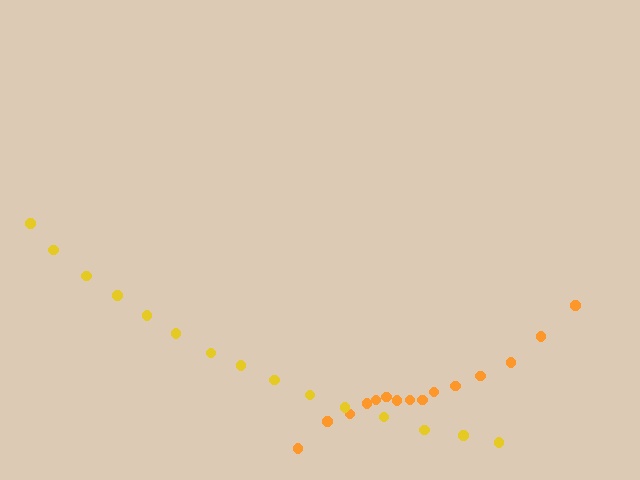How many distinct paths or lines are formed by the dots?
There are 2 distinct paths.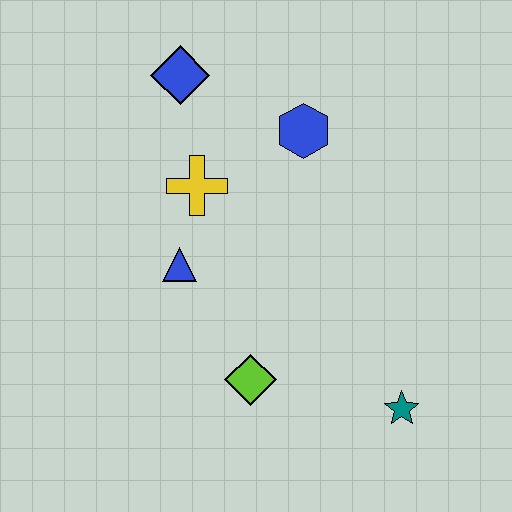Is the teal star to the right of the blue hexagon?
Yes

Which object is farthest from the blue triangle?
The teal star is farthest from the blue triangle.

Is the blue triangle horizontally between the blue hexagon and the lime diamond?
No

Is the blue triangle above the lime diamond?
Yes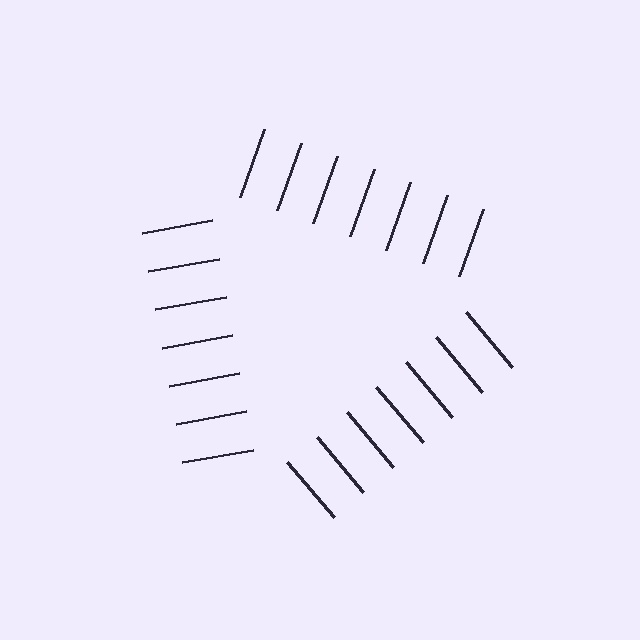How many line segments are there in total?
21 — 7 along each of the 3 edges.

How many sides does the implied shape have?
3 sides — the line-ends trace a triangle.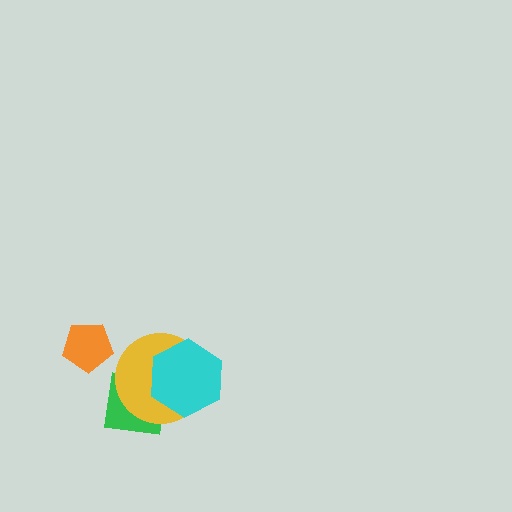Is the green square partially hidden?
Yes, it is partially covered by another shape.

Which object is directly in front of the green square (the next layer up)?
The yellow circle is directly in front of the green square.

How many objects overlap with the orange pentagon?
0 objects overlap with the orange pentagon.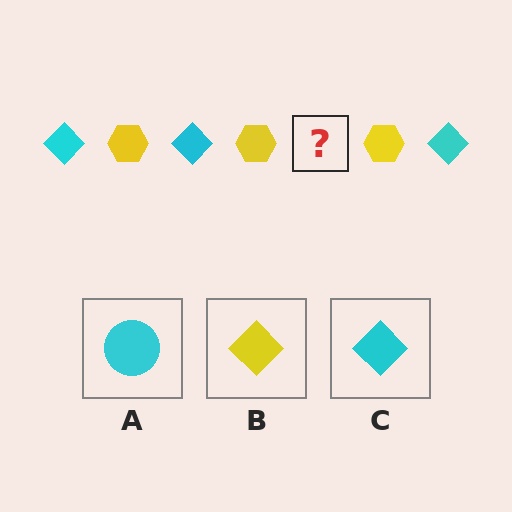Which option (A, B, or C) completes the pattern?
C.